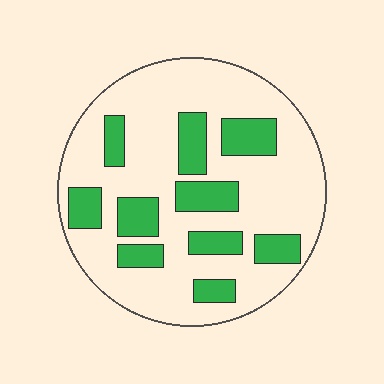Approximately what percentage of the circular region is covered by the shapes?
Approximately 25%.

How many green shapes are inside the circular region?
10.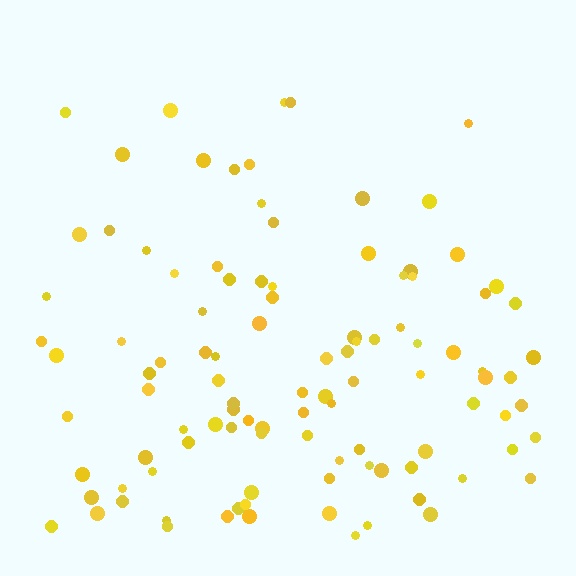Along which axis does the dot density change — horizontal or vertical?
Vertical.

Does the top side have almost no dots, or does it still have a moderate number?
Still a moderate number, just noticeably fewer than the bottom.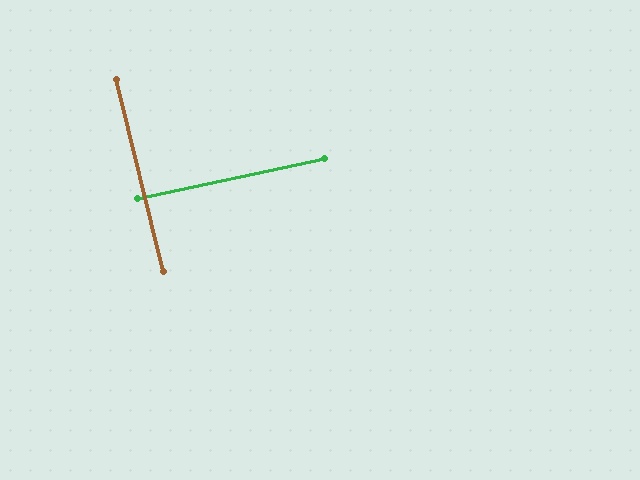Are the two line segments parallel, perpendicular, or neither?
Perpendicular — they meet at approximately 88°.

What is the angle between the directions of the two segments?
Approximately 88 degrees.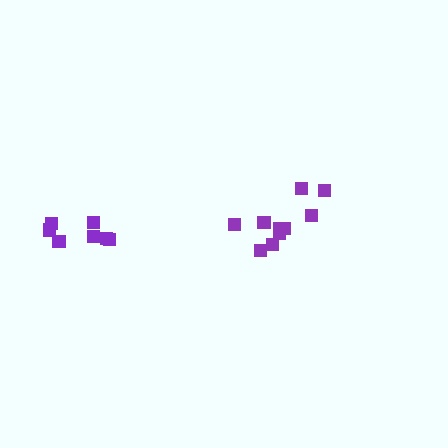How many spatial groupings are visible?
There are 2 spatial groupings.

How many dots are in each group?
Group 1: 10 dots, Group 2: 7 dots (17 total).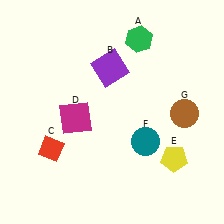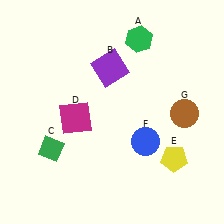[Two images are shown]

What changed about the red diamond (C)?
In Image 1, C is red. In Image 2, it changed to green.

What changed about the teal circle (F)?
In Image 1, F is teal. In Image 2, it changed to blue.